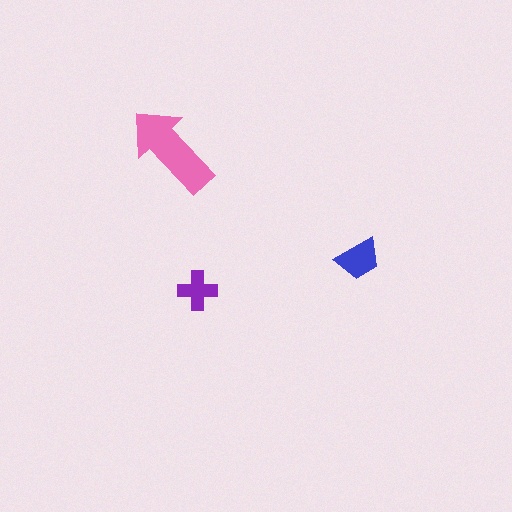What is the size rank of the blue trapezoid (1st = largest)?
2nd.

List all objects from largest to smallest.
The pink arrow, the blue trapezoid, the purple cross.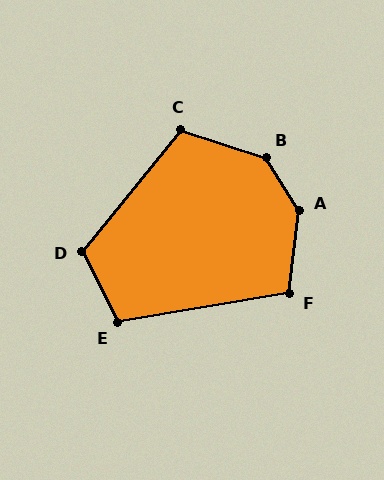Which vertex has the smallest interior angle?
F, at approximately 106 degrees.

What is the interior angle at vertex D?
Approximately 114 degrees (obtuse).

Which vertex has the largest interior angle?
A, at approximately 142 degrees.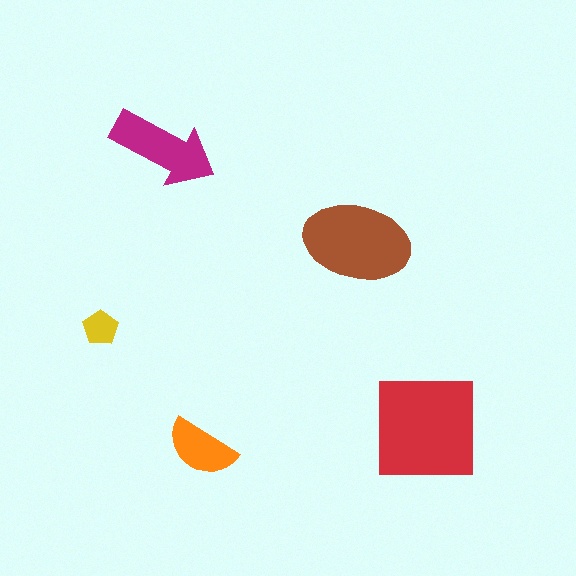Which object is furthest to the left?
The yellow pentagon is leftmost.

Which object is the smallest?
The yellow pentagon.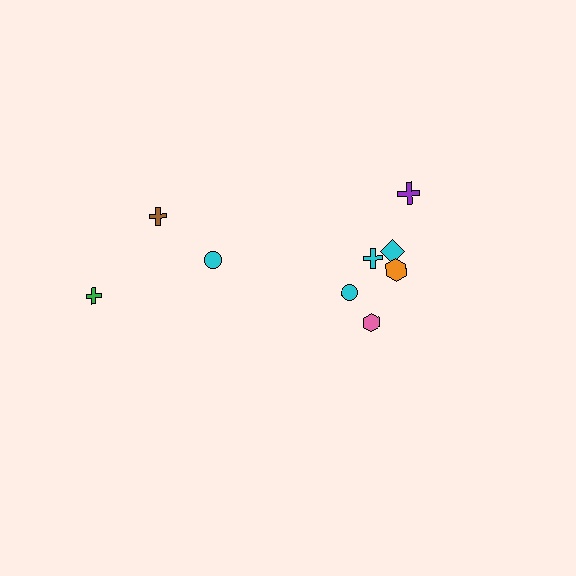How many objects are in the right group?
There are 6 objects.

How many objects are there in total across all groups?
There are 9 objects.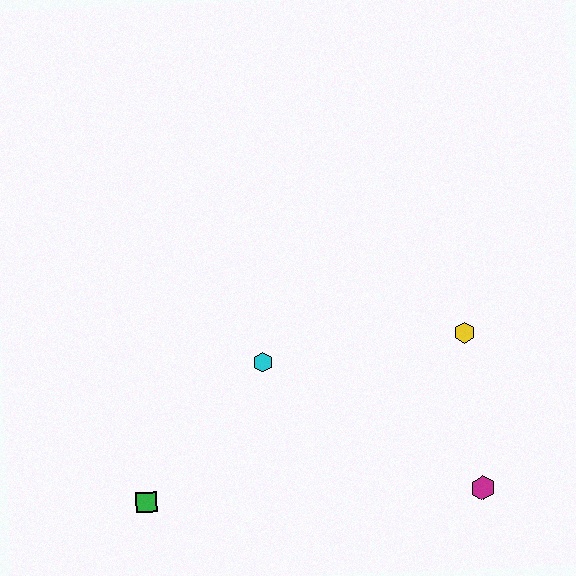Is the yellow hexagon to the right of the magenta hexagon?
No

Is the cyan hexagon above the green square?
Yes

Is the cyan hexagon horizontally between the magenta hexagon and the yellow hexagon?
No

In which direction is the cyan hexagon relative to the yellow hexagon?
The cyan hexagon is to the left of the yellow hexagon.